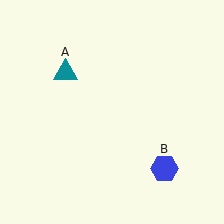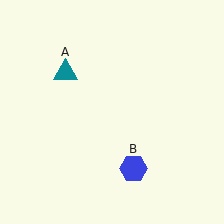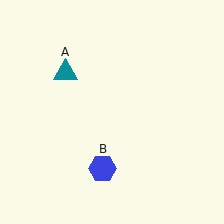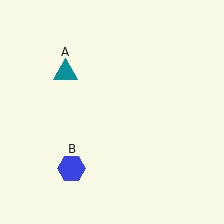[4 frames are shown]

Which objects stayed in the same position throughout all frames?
Teal triangle (object A) remained stationary.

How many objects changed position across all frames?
1 object changed position: blue hexagon (object B).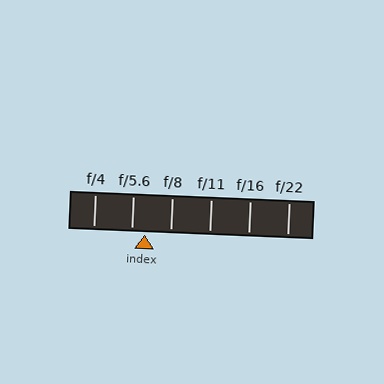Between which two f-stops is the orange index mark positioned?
The index mark is between f/5.6 and f/8.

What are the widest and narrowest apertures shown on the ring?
The widest aperture shown is f/4 and the narrowest is f/22.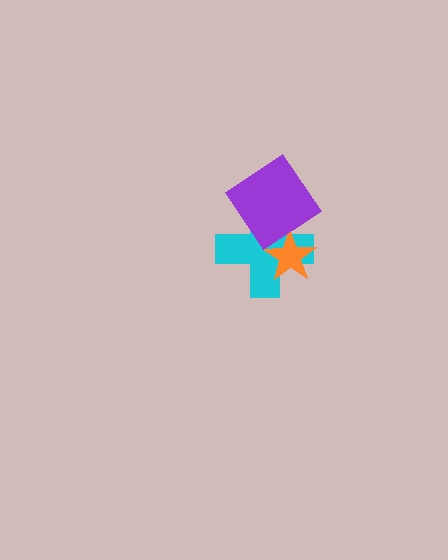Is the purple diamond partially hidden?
No, no other shape covers it.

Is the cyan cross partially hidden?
Yes, it is partially covered by another shape.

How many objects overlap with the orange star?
2 objects overlap with the orange star.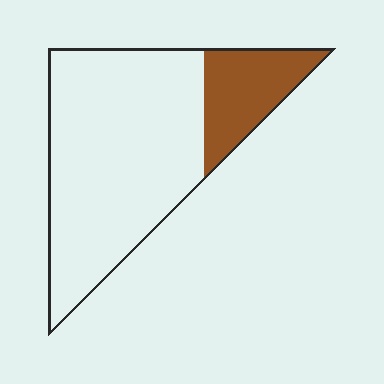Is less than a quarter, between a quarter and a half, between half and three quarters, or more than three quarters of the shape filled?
Less than a quarter.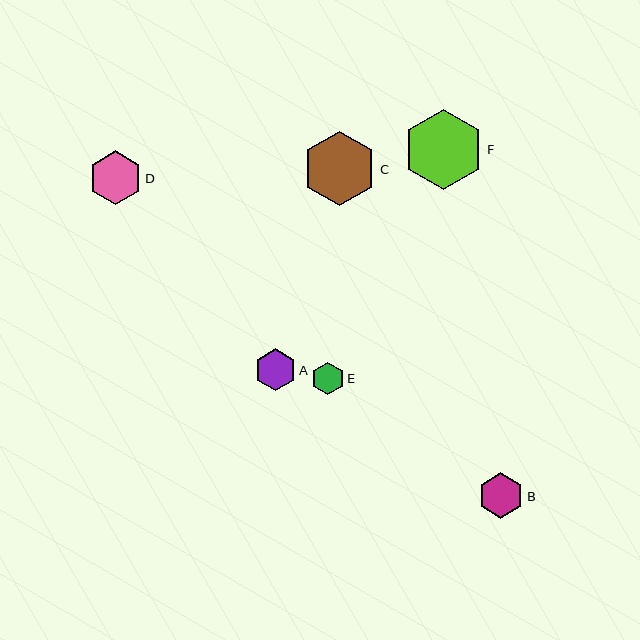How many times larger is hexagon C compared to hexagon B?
Hexagon C is approximately 1.6 times the size of hexagon B.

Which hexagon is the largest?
Hexagon F is the largest with a size of approximately 81 pixels.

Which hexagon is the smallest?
Hexagon E is the smallest with a size of approximately 32 pixels.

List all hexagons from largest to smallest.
From largest to smallest: F, C, D, B, A, E.